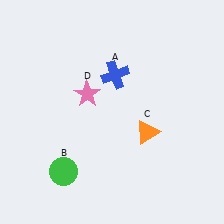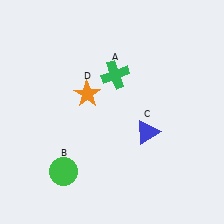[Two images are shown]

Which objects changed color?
A changed from blue to green. C changed from orange to blue. D changed from pink to orange.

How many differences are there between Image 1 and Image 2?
There are 3 differences between the two images.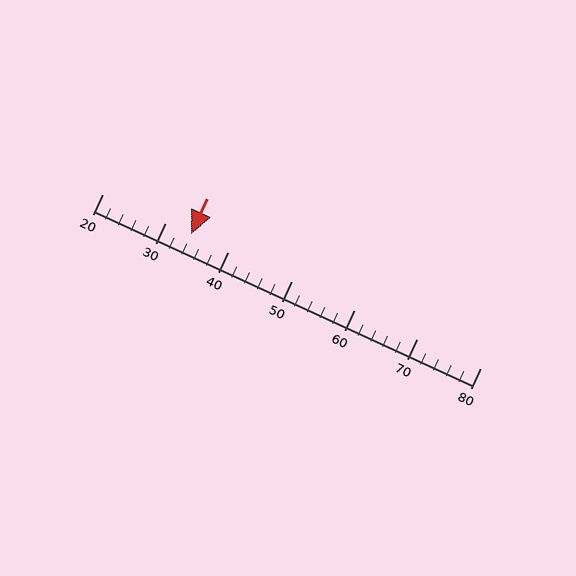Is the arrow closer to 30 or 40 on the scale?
The arrow is closer to 30.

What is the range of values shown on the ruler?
The ruler shows values from 20 to 80.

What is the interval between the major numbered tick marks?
The major tick marks are spaced 10 units apart.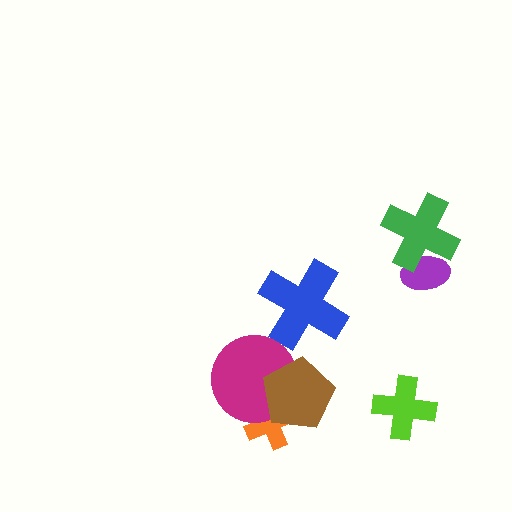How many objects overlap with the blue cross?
0 objects overlap with the blue cross.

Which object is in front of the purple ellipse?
The green cross is in front of the purple ellipse.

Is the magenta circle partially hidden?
Yes, it is partially covered by another shape.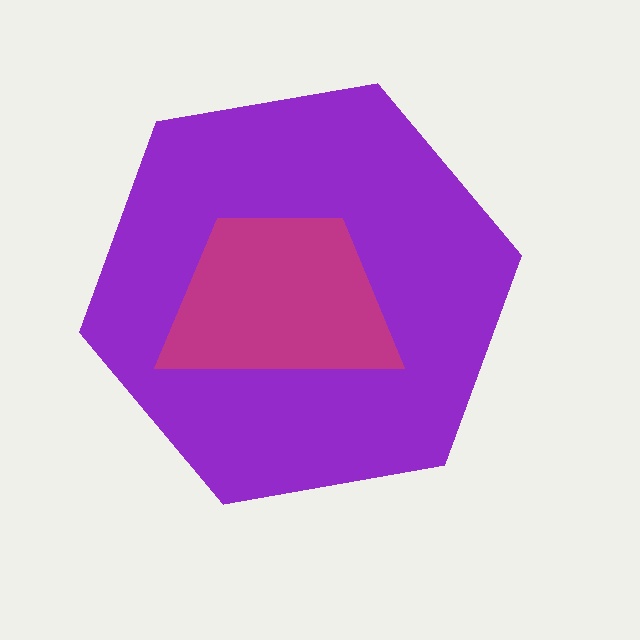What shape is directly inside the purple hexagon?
The magenta trapezoid.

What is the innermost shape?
The magenta trapezoid.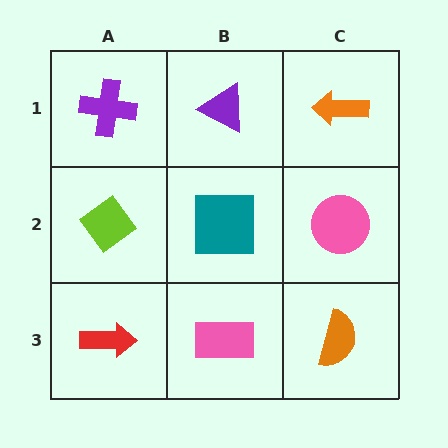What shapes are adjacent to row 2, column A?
A purple cross (row 1, column A), a red arrow (row 3, column A), a teal square (row 2, column B).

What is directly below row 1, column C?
A pink circle.